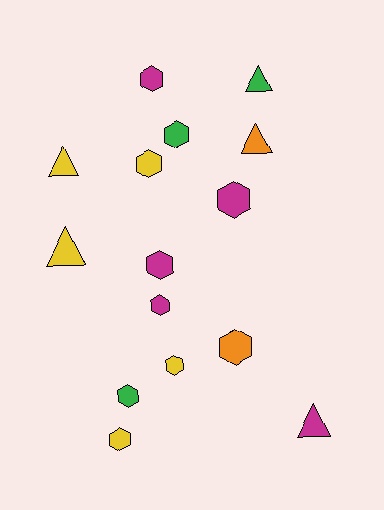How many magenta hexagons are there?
There are 4 magenta hexagons.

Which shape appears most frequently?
Hexagon, with 10 objects.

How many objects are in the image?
There are 15 objects.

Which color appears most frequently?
Magenta, with 5 objects.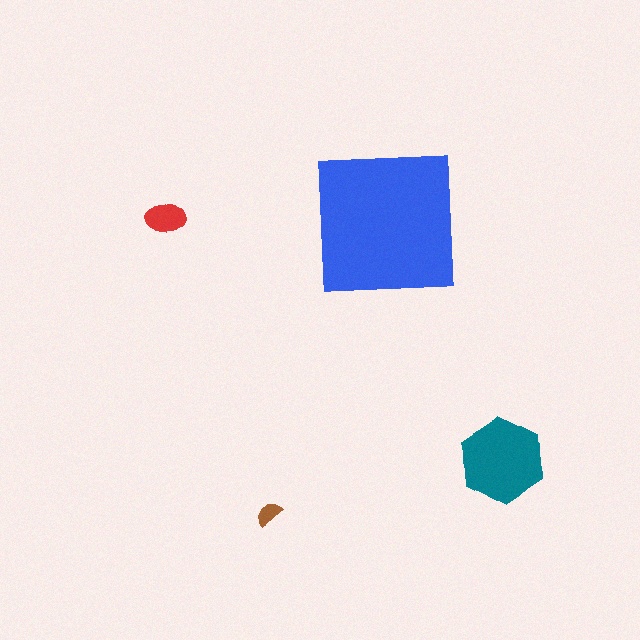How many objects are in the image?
There are 4 objects in the image.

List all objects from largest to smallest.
The blue square, the teal hexagon, the red ellipse, the brown semicircle.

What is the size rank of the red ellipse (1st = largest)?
3rd.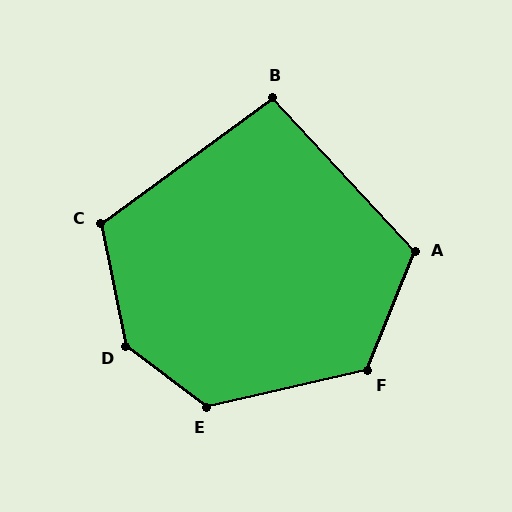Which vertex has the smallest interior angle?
B, at approximately 97 degrees.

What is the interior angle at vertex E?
Approximately 130 degrees (obtuse).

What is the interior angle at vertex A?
Approximately 115 degrees (obtuse).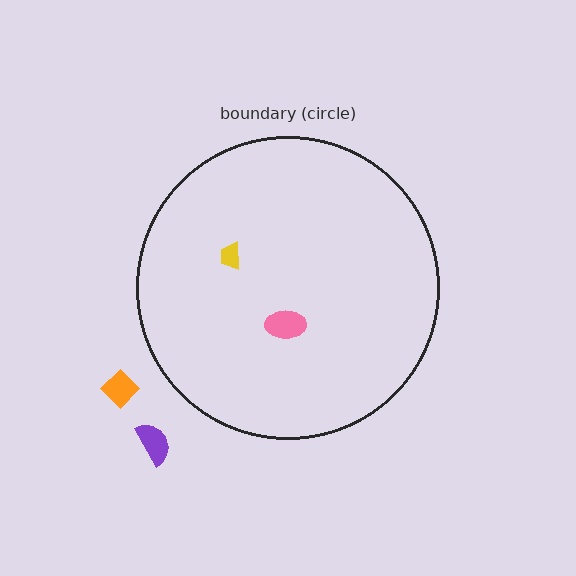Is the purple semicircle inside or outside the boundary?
Outside.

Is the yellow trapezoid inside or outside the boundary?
Inside.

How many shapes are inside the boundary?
2 inside, 2 outside.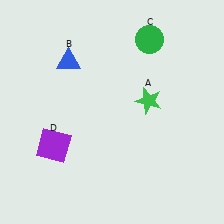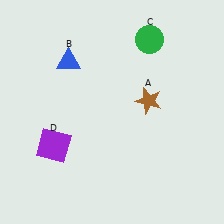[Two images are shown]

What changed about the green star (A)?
In Image 1, A is green. In Image 2, it changed to brown.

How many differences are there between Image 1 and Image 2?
There is 1 difference between the two images.